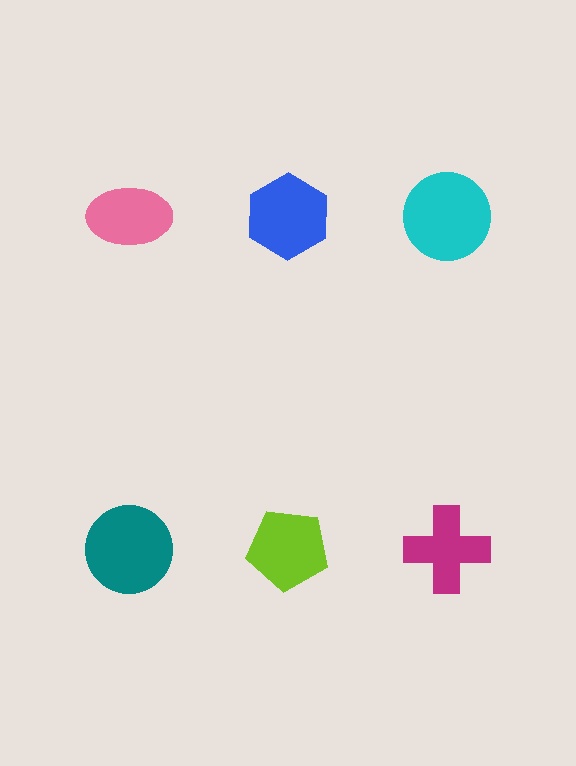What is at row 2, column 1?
A teal circle.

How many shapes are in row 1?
3 shapes.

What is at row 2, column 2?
A lime pentagon.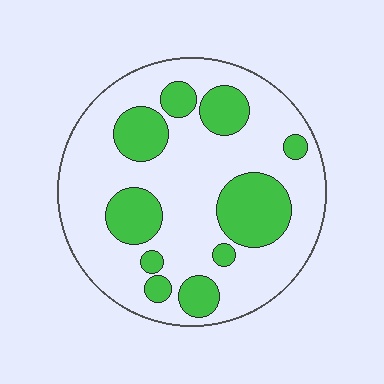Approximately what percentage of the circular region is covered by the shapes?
Approximately 30%.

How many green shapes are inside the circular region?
10.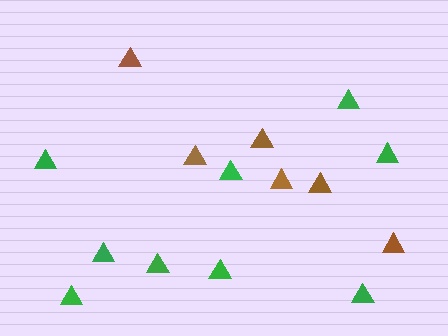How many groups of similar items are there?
There are 2 groups: one group of green triangles (9) and one group of brown triangles (6).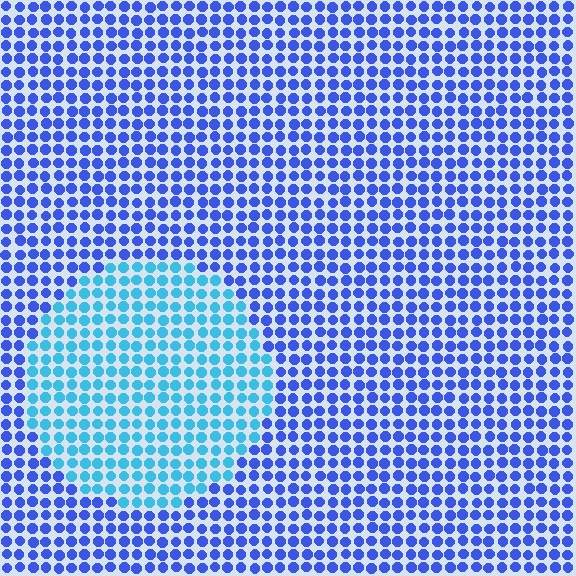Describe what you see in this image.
The image is filled with small blue elements in a uniform arrangement. A circle-shaped region is visible where the elements are tinted to a slightly different hue, forming a subtle color boundary.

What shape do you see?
I see a circle.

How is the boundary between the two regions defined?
The boundary is defined purely by a slight shift in hue (about 37 degrees). Spacing, size, and orientation are identical on both sides.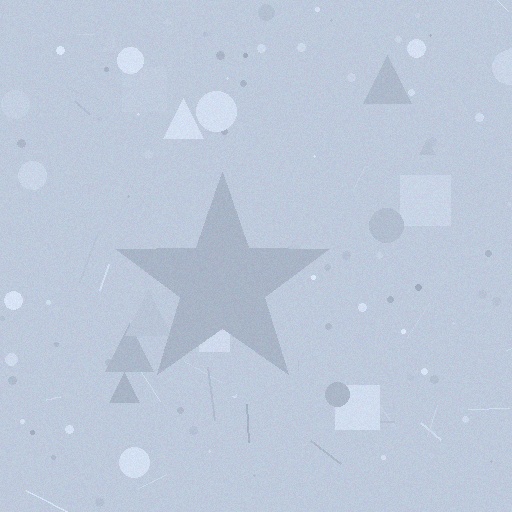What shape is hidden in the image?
A star is hidden in the image.